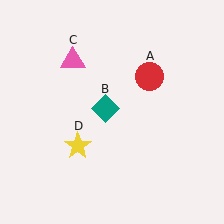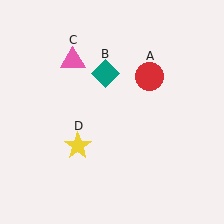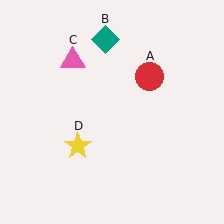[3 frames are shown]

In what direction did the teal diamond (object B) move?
The teal diamond (object B) moved up.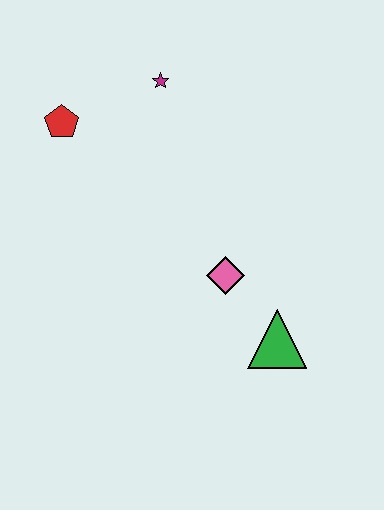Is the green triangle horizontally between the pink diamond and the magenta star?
No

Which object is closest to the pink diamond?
The green triangle is closest to the pink diamond.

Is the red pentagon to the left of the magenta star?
Yes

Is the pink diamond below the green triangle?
No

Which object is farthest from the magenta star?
The green triangle is farthest from the magenta star.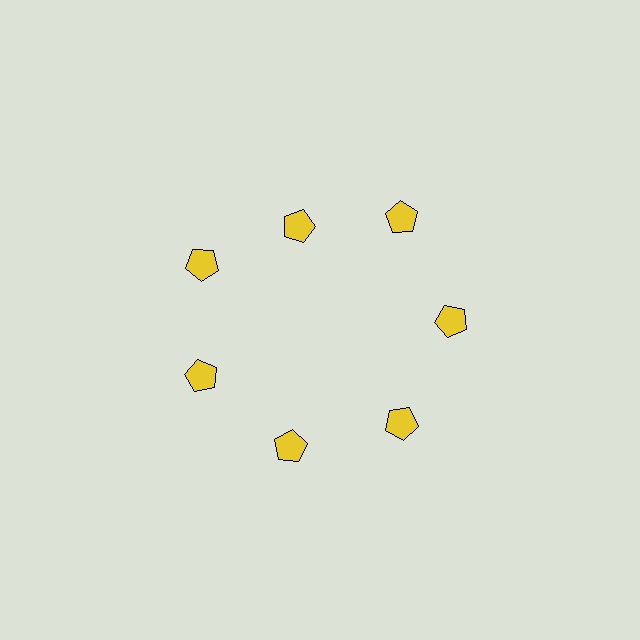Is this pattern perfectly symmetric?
No. The 7 yellow pentagons are arranged in a ring, but one element near the 12 o'clock position is pulled inward toward the center, breaking the 7-fold rotational symmetry.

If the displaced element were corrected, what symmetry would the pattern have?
It would have 7-fold rotational symmetry — the pattern would map onto itself every 51 degrees.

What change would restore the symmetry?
The symmetry would be restored by moving it outward, back onto the ring so that all 7 pentagons sit at equal angles and equal distance from the center.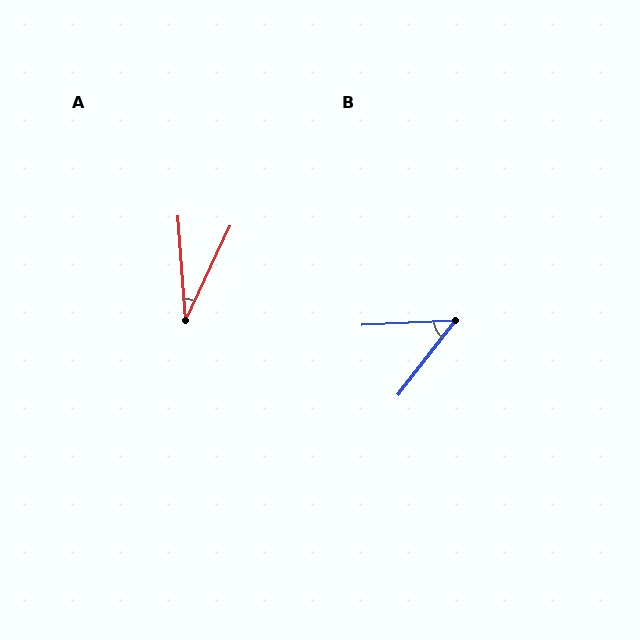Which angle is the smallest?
A, at approximately 30 degrees.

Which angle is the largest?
B, at approximately 50 degrees.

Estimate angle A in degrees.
Approximately 30 degrees.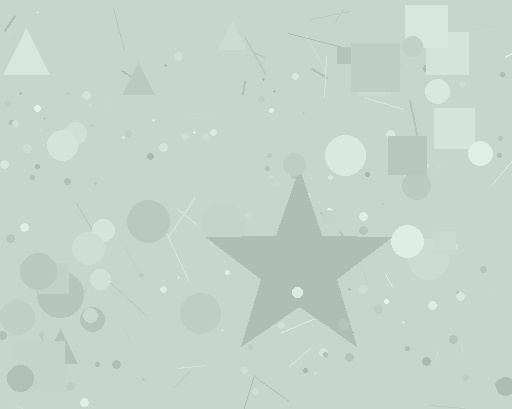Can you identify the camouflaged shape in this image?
The camouflaged shape is a star.